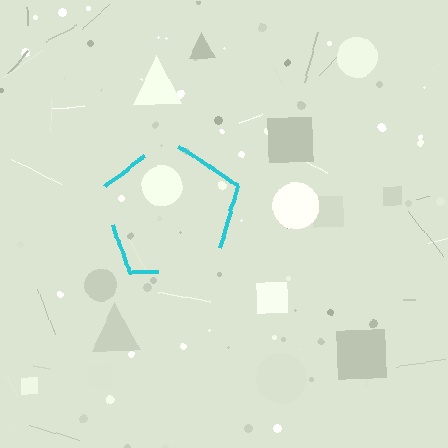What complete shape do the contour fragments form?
The contour fragments form a pentagon.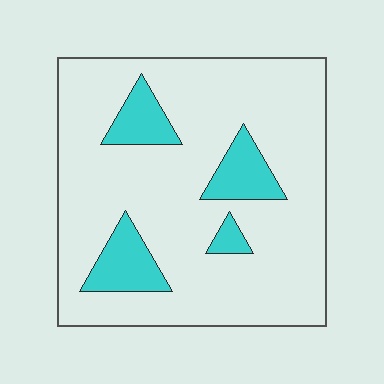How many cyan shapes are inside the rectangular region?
4.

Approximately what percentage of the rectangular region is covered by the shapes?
Approximately 15%.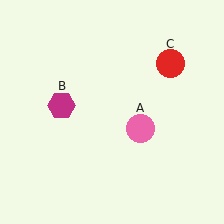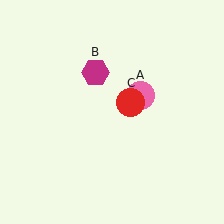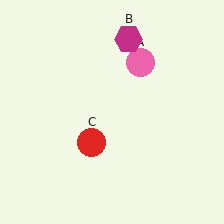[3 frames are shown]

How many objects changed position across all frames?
3 objects changed position: pink circle (object A), magenta hexagon (object B), red circle (object C).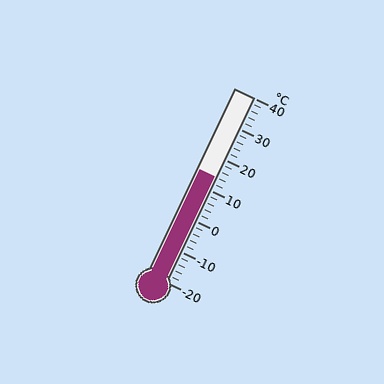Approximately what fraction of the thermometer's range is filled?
The thermometer is filled to approximately 55% of its range.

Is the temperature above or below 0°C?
The temperature is above 0°C.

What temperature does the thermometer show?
The thermometer shows approximately 14°C.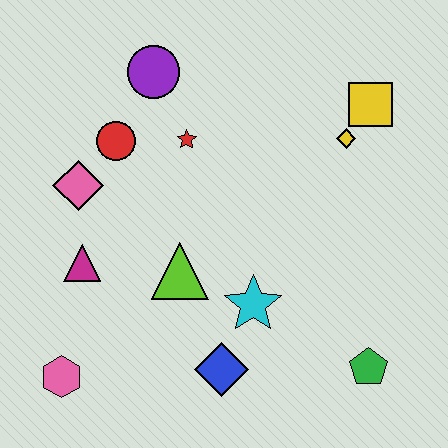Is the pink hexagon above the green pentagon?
No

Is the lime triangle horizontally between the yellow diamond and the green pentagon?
No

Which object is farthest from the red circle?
The green pentagon is farthest from the red circle.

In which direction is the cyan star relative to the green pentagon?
The cyan star is to the left of the green pentagon.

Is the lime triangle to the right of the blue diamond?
No